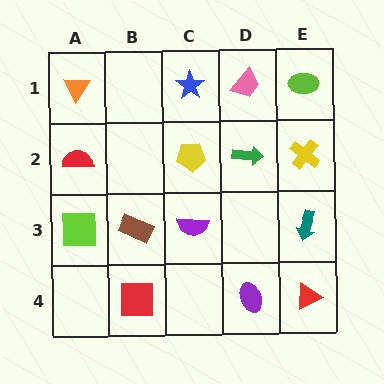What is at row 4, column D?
A purple ellipse.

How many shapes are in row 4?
3 shapes.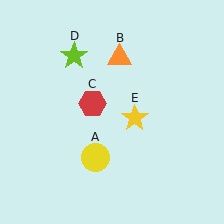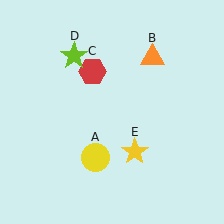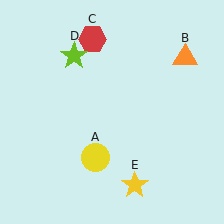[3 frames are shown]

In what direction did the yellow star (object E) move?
The yellow star (object E) moved down.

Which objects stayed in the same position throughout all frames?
Yellow circle (object A) and lime star (object D) remained stationary.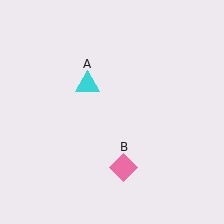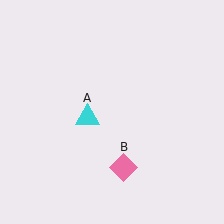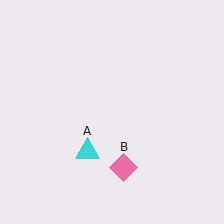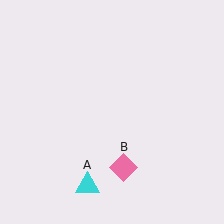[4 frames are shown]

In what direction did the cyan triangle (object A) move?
The cyan triangle (object A) moved down.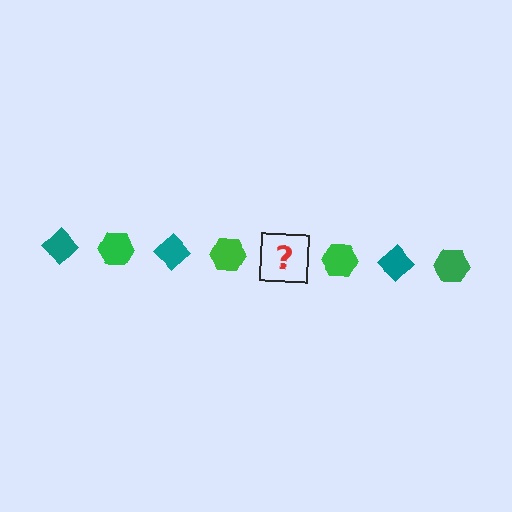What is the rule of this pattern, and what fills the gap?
The rule is that the pattern alternates between teal diamond and green hexagon. The gap should be filled with a teal diamond.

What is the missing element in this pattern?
The missing element is a teal diamond.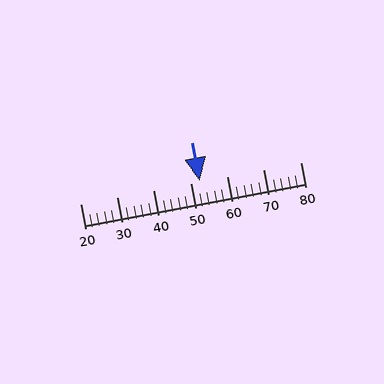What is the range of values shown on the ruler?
The ruler shows values from 20 to 80.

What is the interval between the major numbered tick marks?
The major tick marks are spaced 10 units apart.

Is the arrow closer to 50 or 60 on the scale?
The arrow is closer to 50.